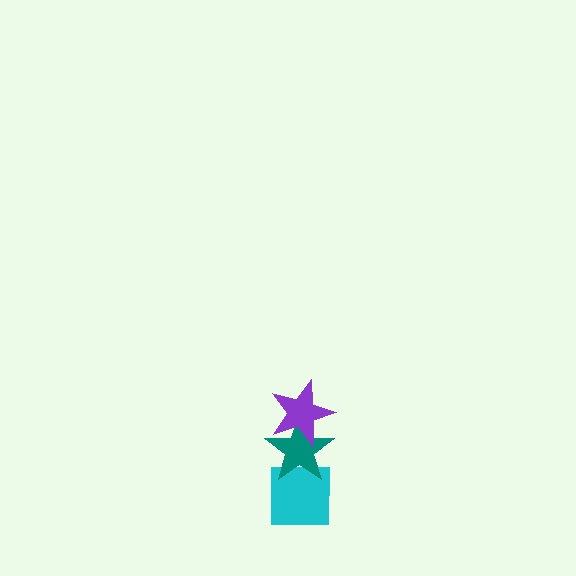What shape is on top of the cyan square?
The teal star is on top of the cyan square.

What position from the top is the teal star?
The teal star is 2nd from the top.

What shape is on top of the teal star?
The purple star is on top of the teal star.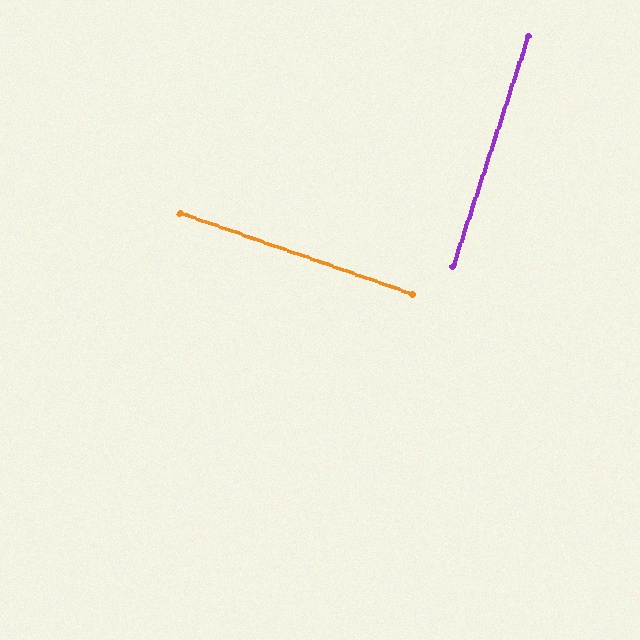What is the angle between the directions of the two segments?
Approximately 89 degrees.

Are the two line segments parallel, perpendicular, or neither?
Perpendicular — they meet at approximately 89°.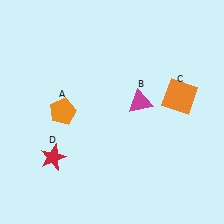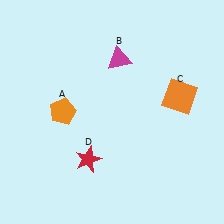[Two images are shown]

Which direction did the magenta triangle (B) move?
The magenta triangle (B) moved up.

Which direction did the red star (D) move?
The red star (D) moved right.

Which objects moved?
The objects that moved are: the magenta triangle (B), the red star (D).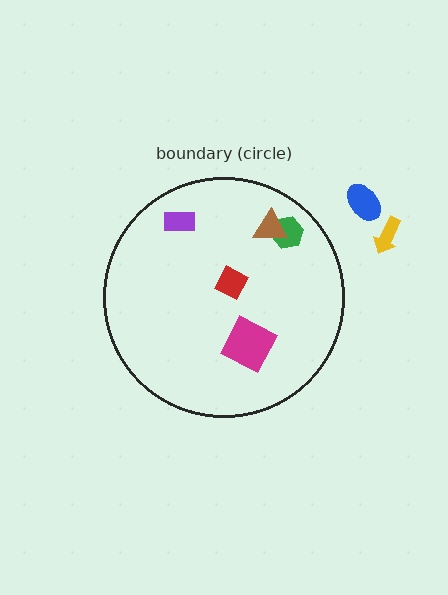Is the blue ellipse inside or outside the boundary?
Outside.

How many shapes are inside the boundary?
5 inside, 2 outside.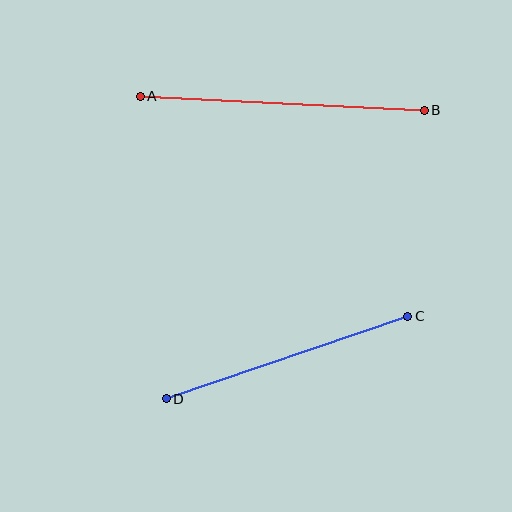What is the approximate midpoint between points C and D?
The midpoint is at approximately (287, 358) pixels.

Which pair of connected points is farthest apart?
Points A and B are farthest apart.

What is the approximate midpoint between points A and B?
The midpoint is at approximately (282, 103) pixels.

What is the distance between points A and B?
The distance is approximately 284 pixels.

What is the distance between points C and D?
The distance is approximately 256 pixels.